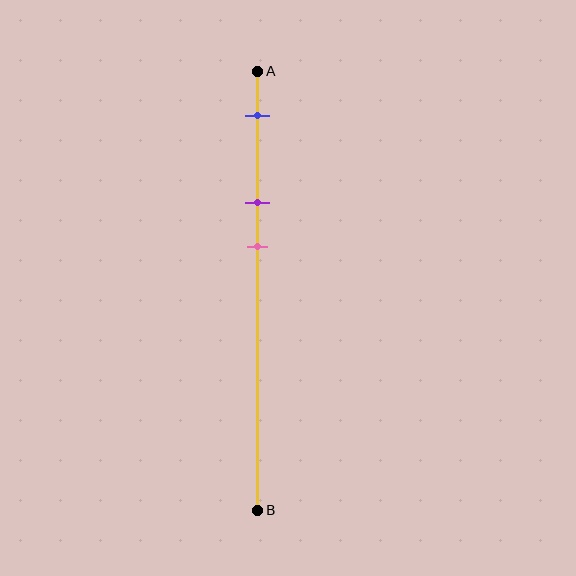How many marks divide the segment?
There are 3 marks dividing the segment.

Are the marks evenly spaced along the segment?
Yes, the marks are approximately evenly spaced.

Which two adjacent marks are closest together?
The purple and pink marks are the closest adjacent pair.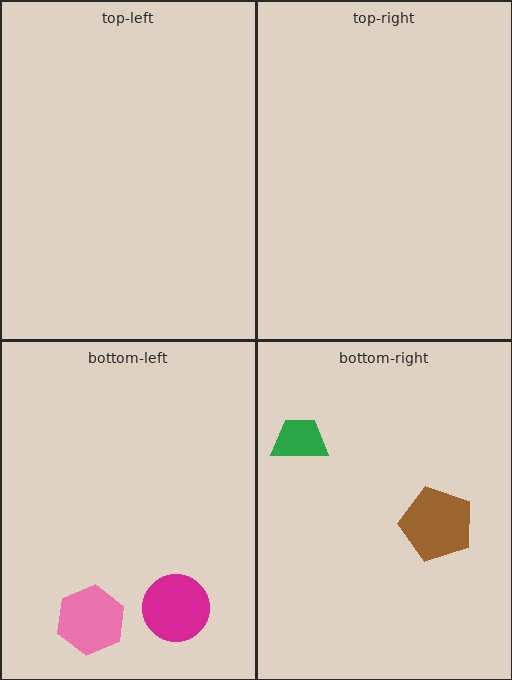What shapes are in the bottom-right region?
The brown pentagon, the green trapezoid.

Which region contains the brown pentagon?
The bottom-right region.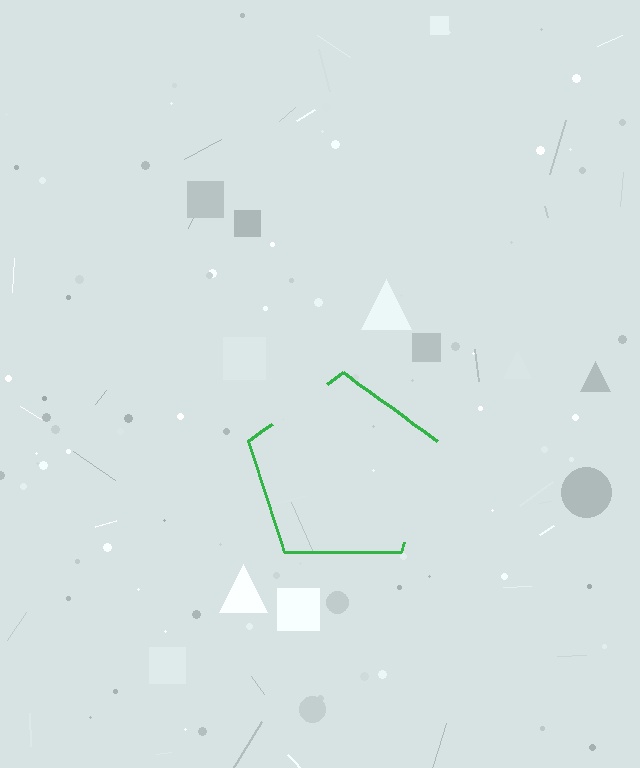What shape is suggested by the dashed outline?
The dashed outline suggests a pentagon.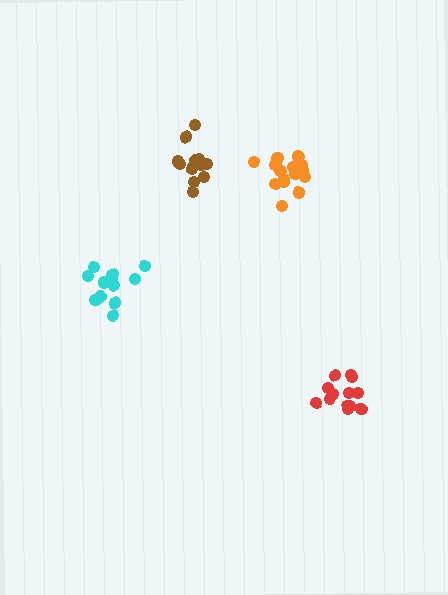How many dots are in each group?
Group 1: 17 dots, Group 2: 12 dots, Group 3: 14 dots, Group 4: 12 dots (55 total).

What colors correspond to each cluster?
The clusters are colored: orange, brown, red, cyan.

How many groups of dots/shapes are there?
There are 4 groups.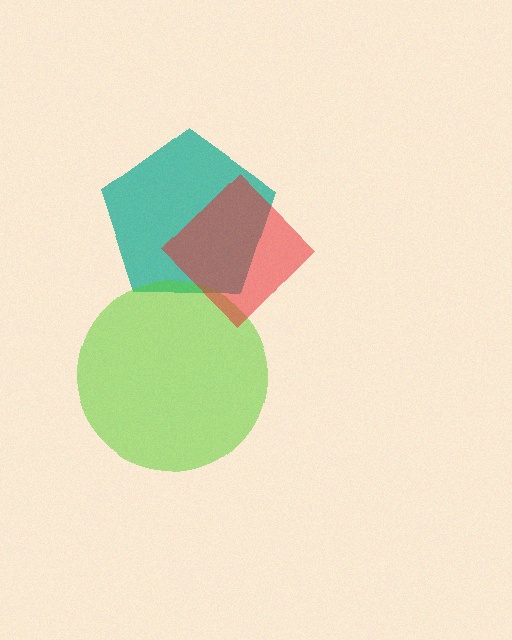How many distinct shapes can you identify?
There are 3 distinct shapes: a teal pentagon, a lime circle, a red diamond.